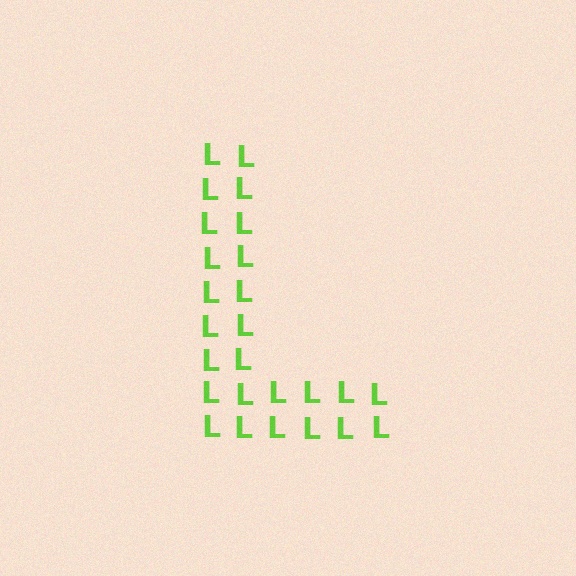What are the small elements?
The small elements are letter L's.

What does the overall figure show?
The overall figure shows the letter L.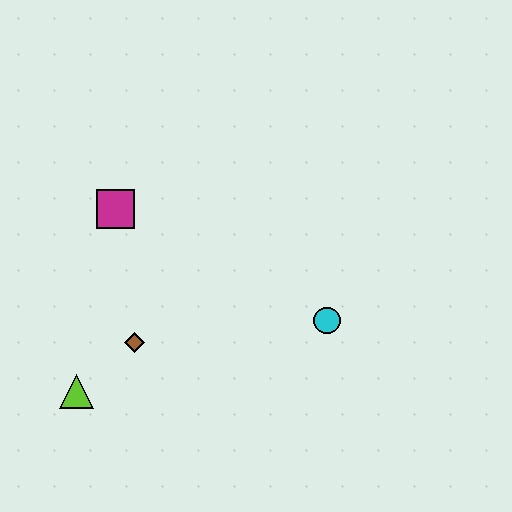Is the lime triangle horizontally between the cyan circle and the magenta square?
No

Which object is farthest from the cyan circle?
The lime triangle is farthest from the cyan circle.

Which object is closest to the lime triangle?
The brown diamond is closest to the lime triangle.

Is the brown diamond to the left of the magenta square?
No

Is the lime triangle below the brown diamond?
Yes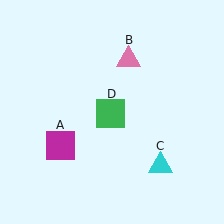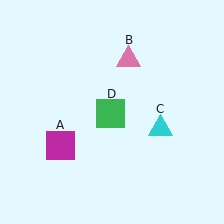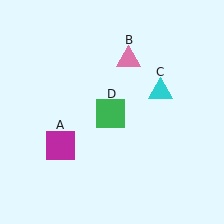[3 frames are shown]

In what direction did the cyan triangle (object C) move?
The cyan triangle (object C) moved up.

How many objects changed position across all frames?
1 object changed position: cyan triangle (object C).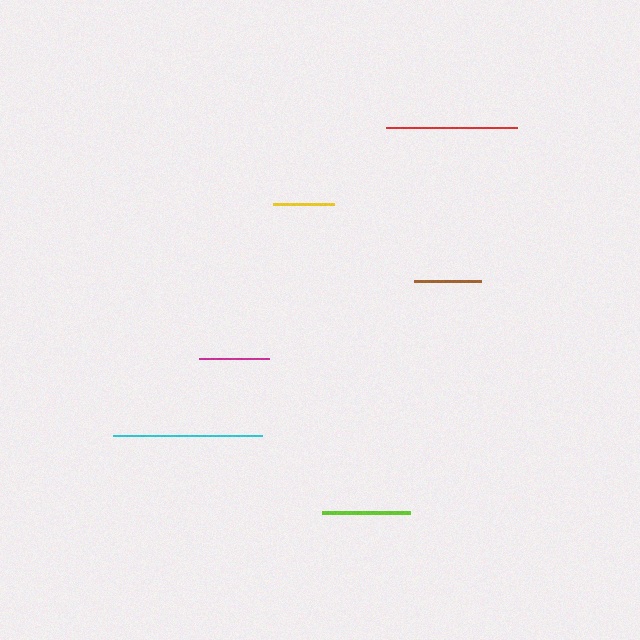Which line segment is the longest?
The cyan line is the longest at approximately 149 pixels.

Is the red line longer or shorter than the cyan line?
The cyan line is longer than the red line.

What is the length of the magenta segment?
The magenta segment is approximately 70 pixels long.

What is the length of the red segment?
The red segment is approximately 132 pixels long.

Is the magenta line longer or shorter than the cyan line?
The cyan line is longer than the magenta line.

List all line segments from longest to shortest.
From longest to shortest: cyan, red, lime, magenta, brown, yellow.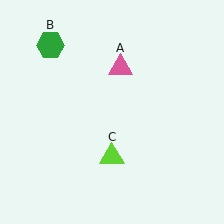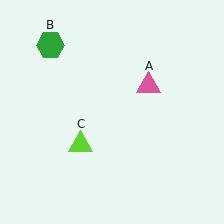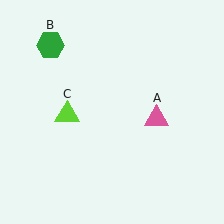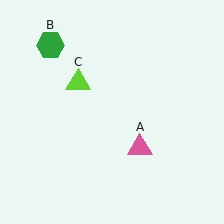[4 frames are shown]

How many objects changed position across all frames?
2 objects changed position: pink triangle (object A), lime triangle (object C).